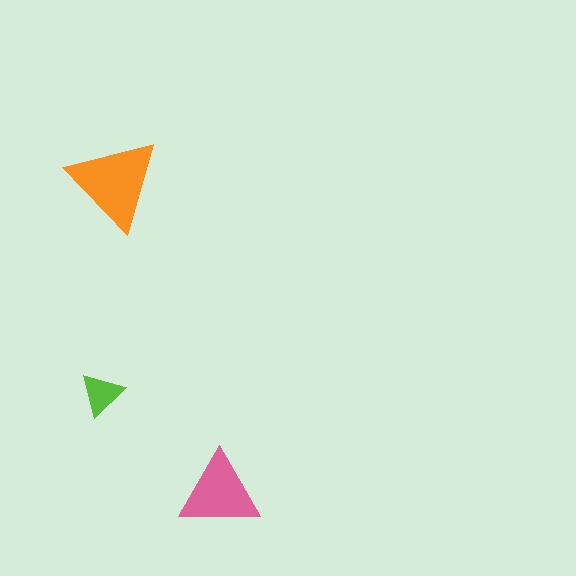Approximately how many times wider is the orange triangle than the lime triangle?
About 2 times wider.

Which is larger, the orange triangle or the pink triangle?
The orange one.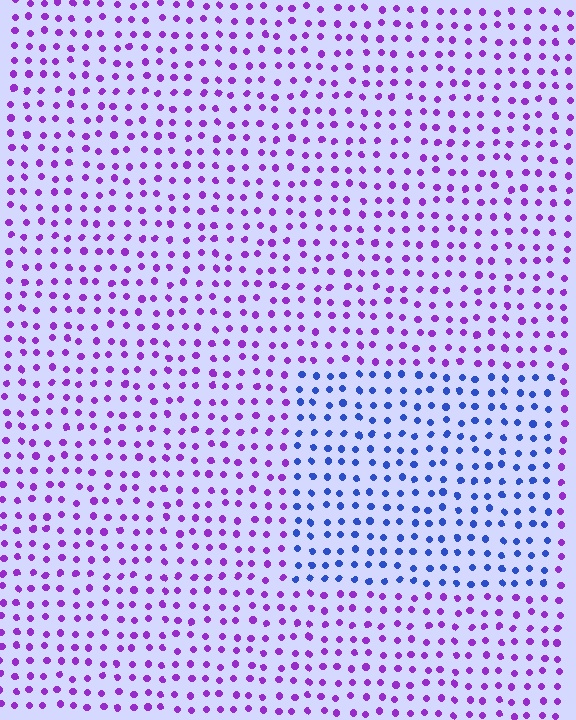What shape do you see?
I see a rectangle.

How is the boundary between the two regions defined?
The boundary is defined purely by a slight shift in hue (about 55 degrees). Spacing, size, and orientation are identical on both sides.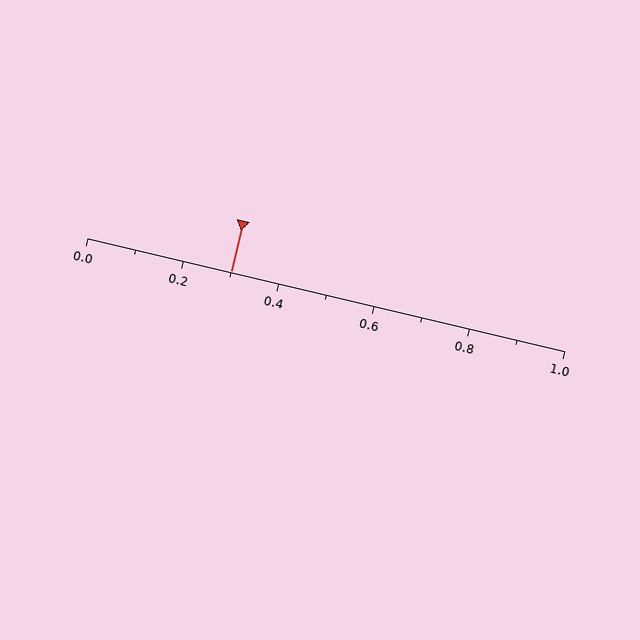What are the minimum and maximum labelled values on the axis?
The axis runs from 0.0 to 1.0.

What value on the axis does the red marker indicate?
The marker indicates approximately 0.3.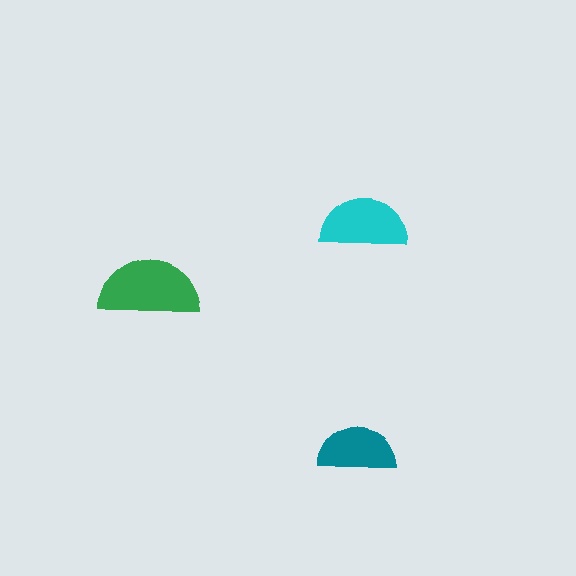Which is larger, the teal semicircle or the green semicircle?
The green one.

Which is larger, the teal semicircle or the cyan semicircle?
The cyan one.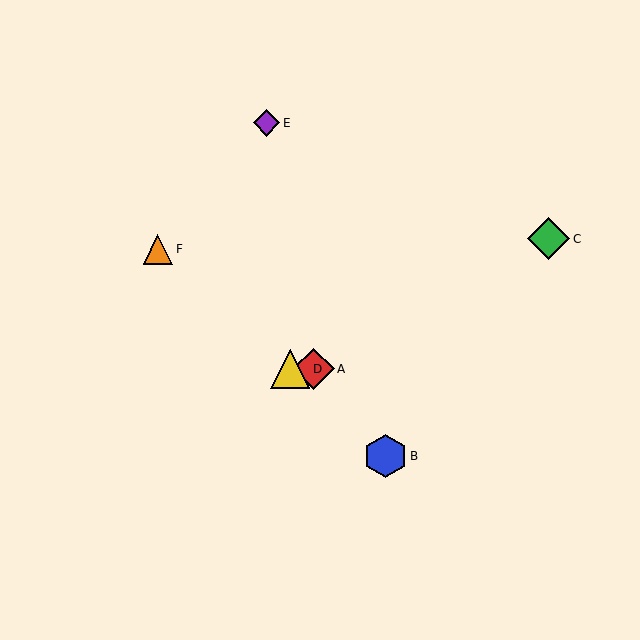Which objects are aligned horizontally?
Objects A, D are aligned horizontally.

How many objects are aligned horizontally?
2 objects (A, D) are aligned horizontally.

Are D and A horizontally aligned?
Yes, both are at y≈369.